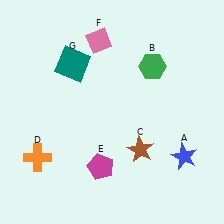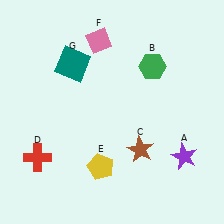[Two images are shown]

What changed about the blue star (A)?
In Image 1, A is blue. In Image 2, it changed to purple.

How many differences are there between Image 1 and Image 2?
There are 3 differences between the two images.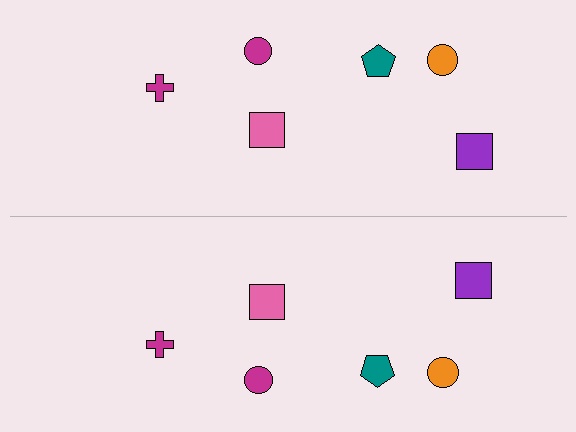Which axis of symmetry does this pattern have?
The pattern has a horizontal axis of symmetry running through the center of the image.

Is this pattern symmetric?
Yes, this pattern has bilateral (reflection) symmetry.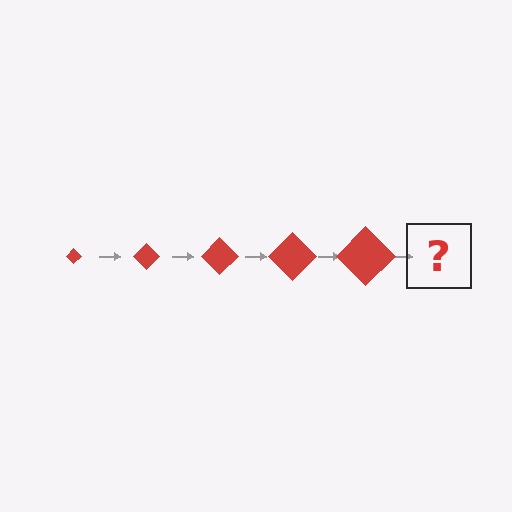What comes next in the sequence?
The next element should be a red diamond, larger than the previous one.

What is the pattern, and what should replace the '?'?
The pattern is that the diamond gets progressively larger each step. The '?' should be a red diamond, larger than the previous one.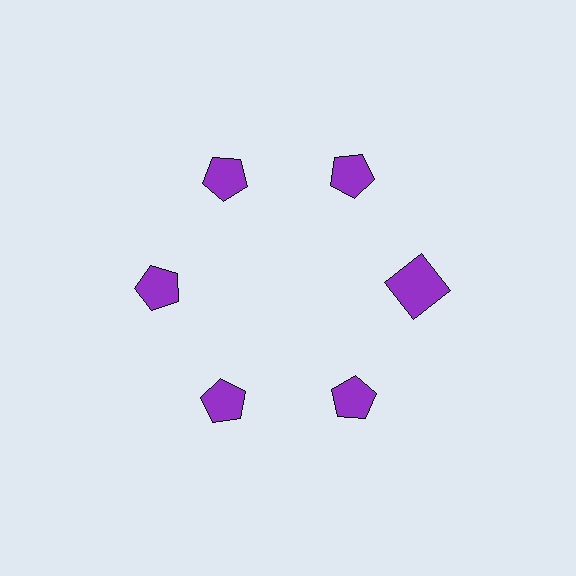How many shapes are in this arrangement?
There are 6 shapes arranged in a ring pattern.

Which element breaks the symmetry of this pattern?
The purple square at roughly the 3 o'clock position breaks the symmetry. All other shapes are purple pentagons.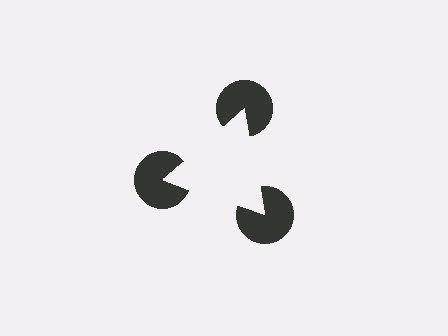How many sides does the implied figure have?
3 sides.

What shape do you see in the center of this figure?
An illusory triangle — its edges are inferred from the aligned wedge cuts in the pac-man discs, not physically drawn.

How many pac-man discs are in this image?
There are 3 — one at each vertex of the illusory triangle.